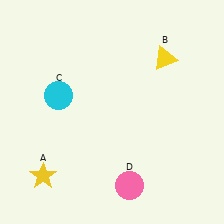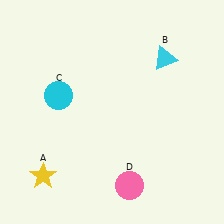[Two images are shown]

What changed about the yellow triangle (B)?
In Image 1, B is yellow. In Image 2, it changed to cyan.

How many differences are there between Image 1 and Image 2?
There is 1 difference between the two images.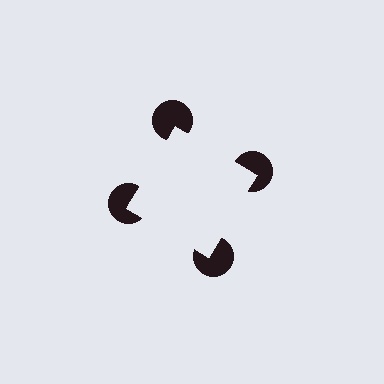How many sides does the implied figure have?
4 sides.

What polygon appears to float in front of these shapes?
An illusory square — its edges are inferred from the aligned wedge cuts in the pac-man discs, not physically drawn.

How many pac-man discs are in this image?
There are 4 — one at each vertex of the illusory square.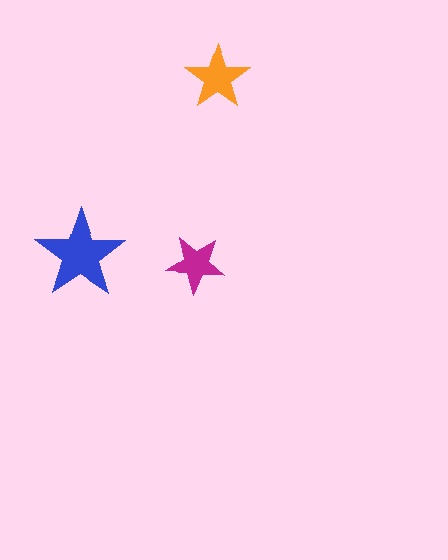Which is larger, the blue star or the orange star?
The blue one.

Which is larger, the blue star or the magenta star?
The blue one.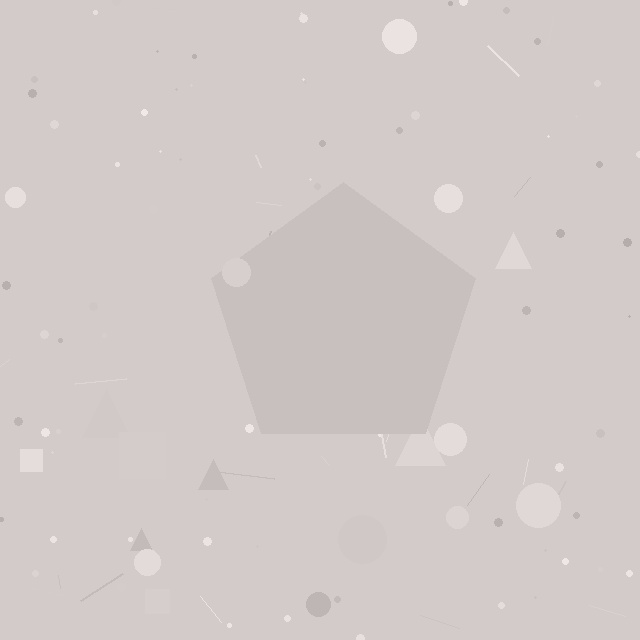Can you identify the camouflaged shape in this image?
The camouflaged shape is a pentagon.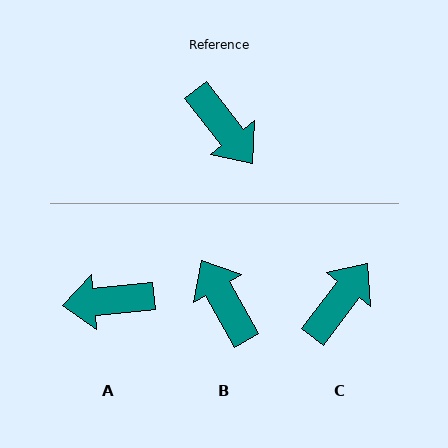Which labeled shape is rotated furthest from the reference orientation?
B, about 172 degrees away.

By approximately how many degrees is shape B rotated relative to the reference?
Approximately 172 degrees counter-clockwise.